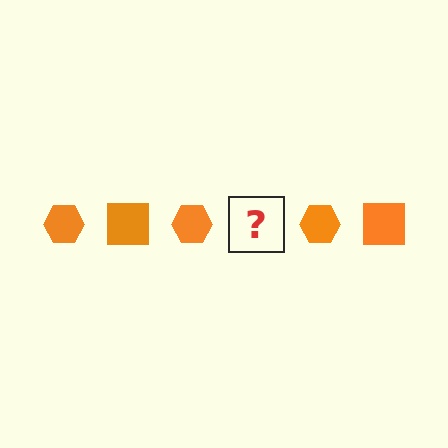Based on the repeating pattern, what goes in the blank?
The blank should be an orange square.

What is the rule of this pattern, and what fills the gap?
The rule is that the pattern cycles through hexagon, square shapes in orange. The gap should be filled with an orange square.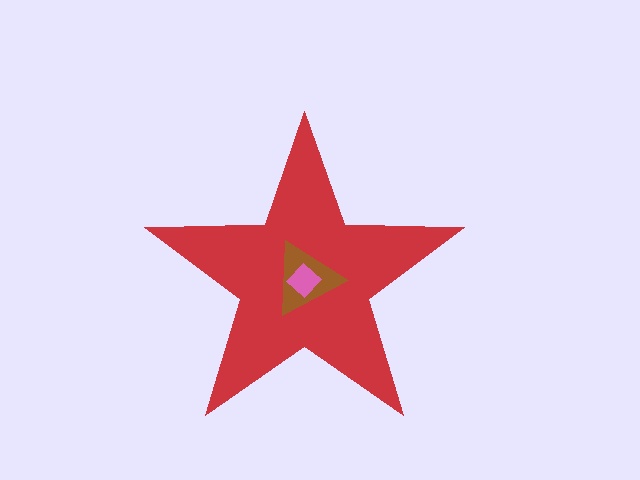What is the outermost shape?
The red star.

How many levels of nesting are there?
3.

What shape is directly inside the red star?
The brown triangle.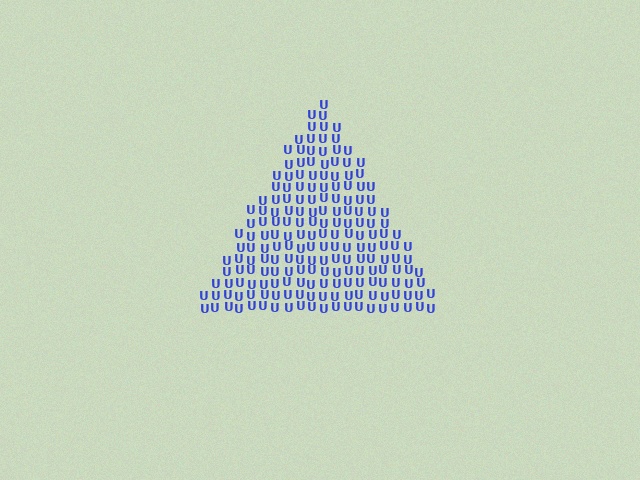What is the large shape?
The large shape is a triangle.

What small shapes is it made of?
It is made of small letter U's.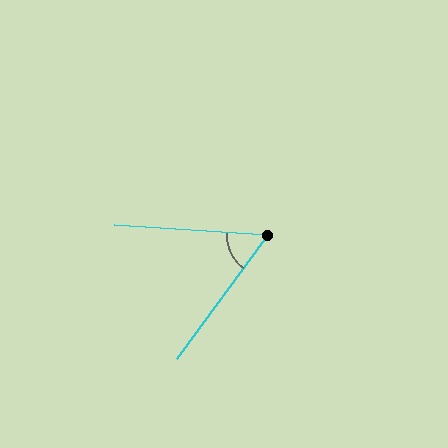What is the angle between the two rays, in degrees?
Approximately 58 degrees.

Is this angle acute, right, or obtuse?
It is acute.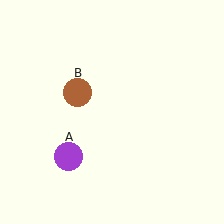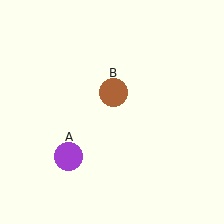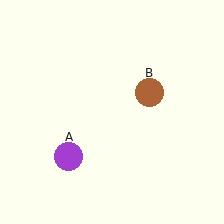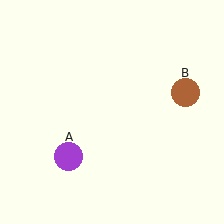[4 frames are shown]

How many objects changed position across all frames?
1 object changed position: brown circle (object B).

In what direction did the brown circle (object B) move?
The brown circle (object B) moved right.